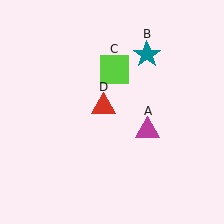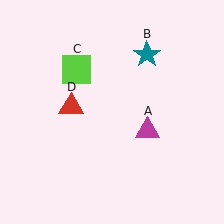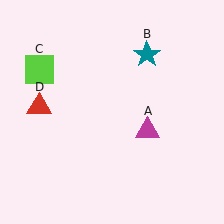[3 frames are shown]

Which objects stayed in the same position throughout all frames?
Magenta triangle (object A) and teal star (object B) remained stationary.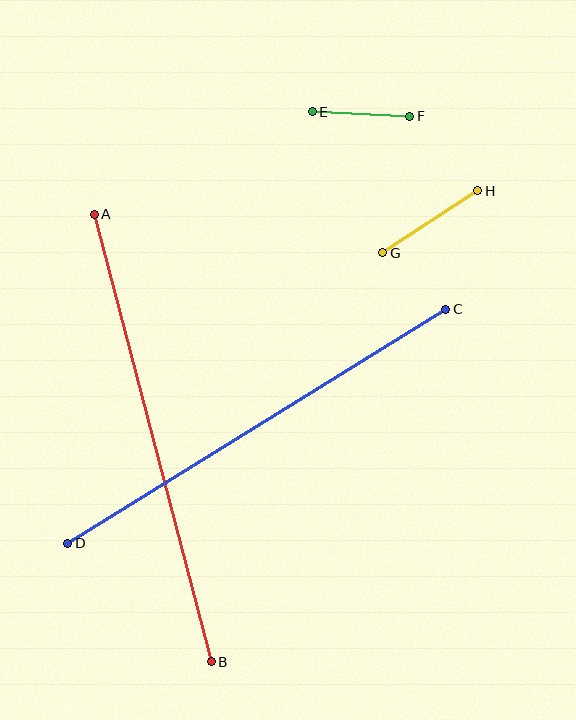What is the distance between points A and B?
The distance is approximately 462 pixels.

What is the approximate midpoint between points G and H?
The midpoint is at approximately (430, 222) pixels.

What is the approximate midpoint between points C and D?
The midpoint is at approximately (257, 426) pixels.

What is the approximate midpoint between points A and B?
The midpoint is at approximately (153, 438) pixels.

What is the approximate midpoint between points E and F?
The midpoint is at approximately (361, 114) pixels.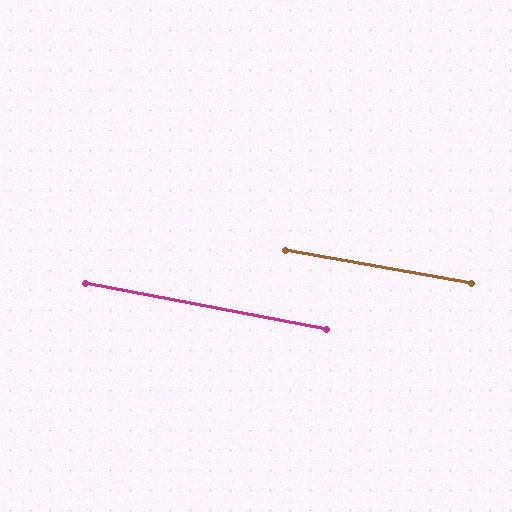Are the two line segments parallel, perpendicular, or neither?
Parallel — their directions differ by only 0.7°.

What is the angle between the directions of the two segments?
Approximately 1 degree.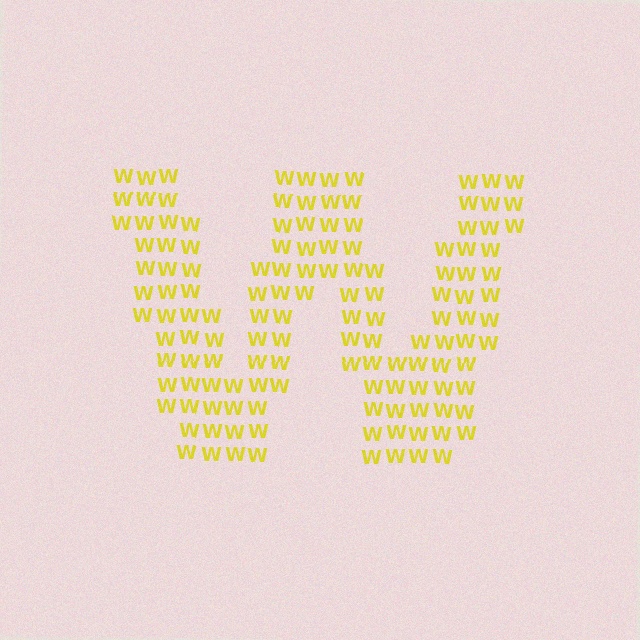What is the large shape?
The large shape is the letter W.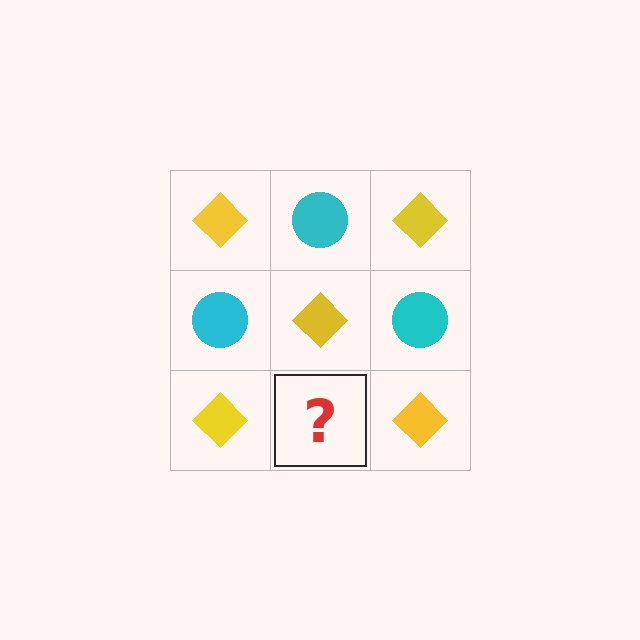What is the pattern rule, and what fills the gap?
The rule is that it alternates yellow diamond and cyan circle in a checkerboard pattern. The gap should be filled with a cyan circle.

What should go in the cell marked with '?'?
The missing cell should contain a cyan circle.